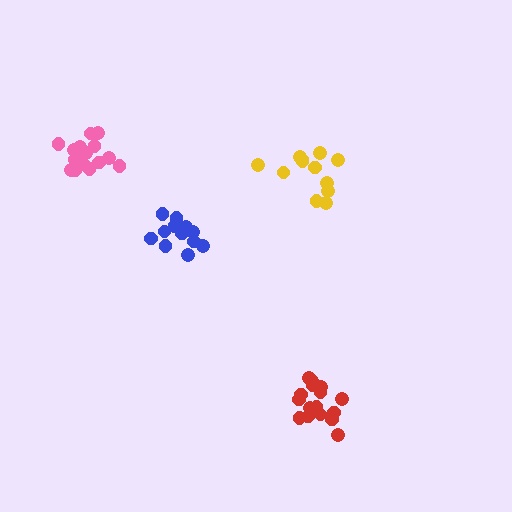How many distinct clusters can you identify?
There are 4 distinct clusters.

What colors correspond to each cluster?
The clusters are colored: pink, blue, red, yellow.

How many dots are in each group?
Group 1: 16 dots, Group 2: 13 dots, Group 3: 16 dots, Group 4: 12 dots (57 total).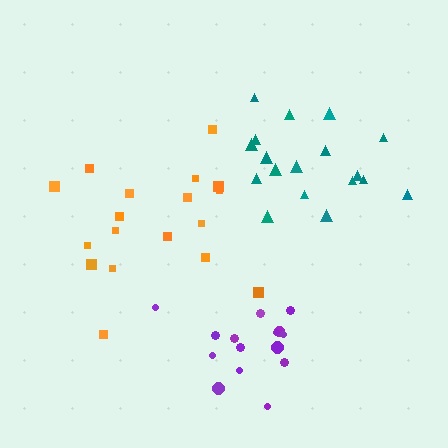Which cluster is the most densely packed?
Purple.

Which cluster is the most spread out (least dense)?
Orange.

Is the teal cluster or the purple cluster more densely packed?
Purple.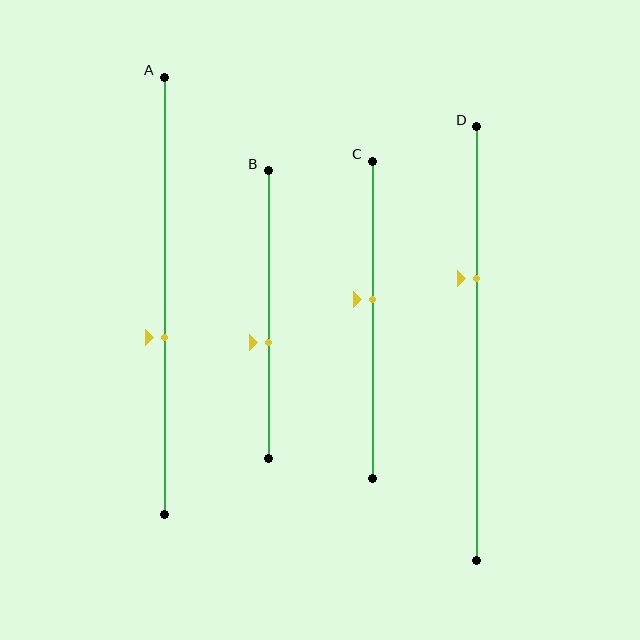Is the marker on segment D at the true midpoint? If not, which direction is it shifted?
No, the marker on segment D is shifted upward by about 15% of the segment length.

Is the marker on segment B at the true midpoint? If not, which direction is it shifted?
No, the marker on segment B is shifted downward by about 10% of the segment length.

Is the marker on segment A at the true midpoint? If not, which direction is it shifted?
No, the marker on segment A is shifted downward by about 10% of the segment length.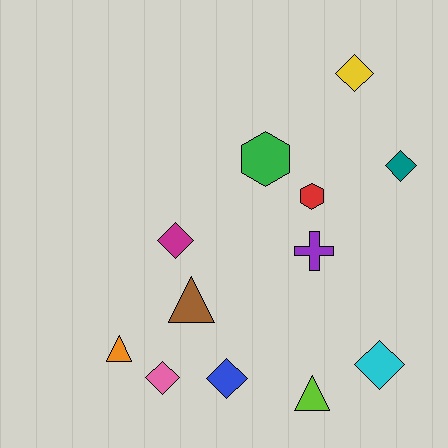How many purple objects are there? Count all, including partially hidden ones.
There is 1 purple object.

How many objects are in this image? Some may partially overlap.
There are 12 objects.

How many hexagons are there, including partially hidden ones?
There are 2 hexagons.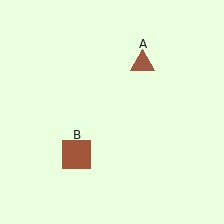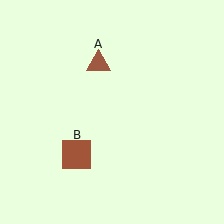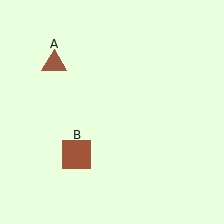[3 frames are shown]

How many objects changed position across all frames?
1 object changed position: brown triangle (object A).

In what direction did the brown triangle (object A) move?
The brown triangle (object A) moved left.